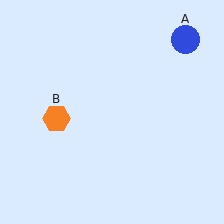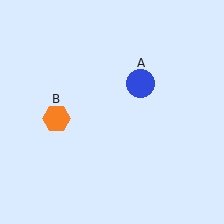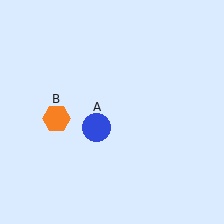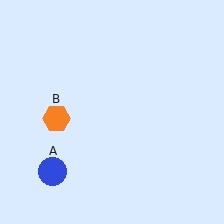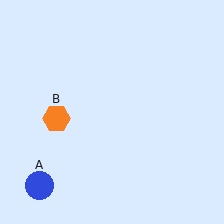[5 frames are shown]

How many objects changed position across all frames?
1 object changed position: blue circle (object A).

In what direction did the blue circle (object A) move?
The blue circle (object A) moved down and to the left.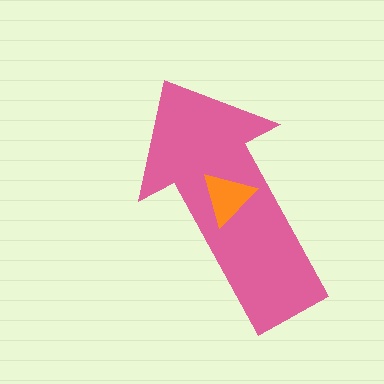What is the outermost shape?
The pink arrow.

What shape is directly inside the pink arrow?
The orange triangle.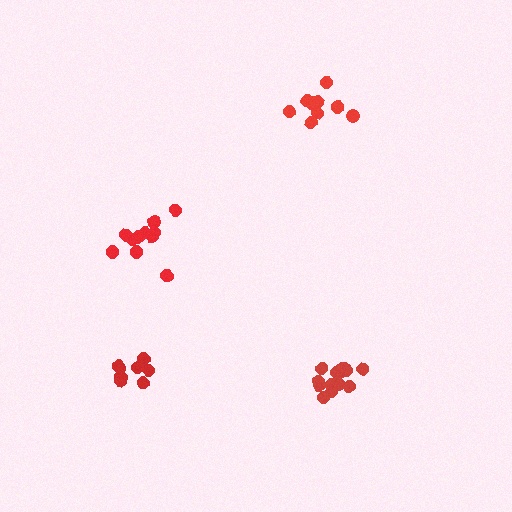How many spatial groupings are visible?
There are 4 spatial groupings.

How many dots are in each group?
Group 1: 14 dots, Group 2: 11 dots, Group 3: 8 dots, Group 4: 9 dots (42 total).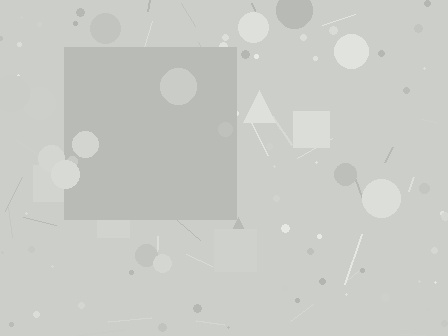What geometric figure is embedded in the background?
A square is embedded in the background.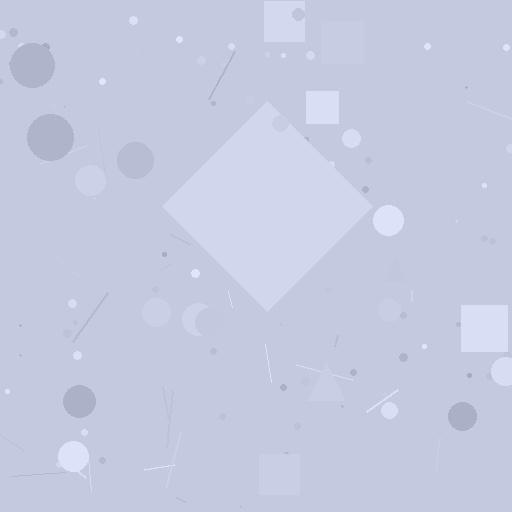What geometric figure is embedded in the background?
A diamond is embedded in the background.